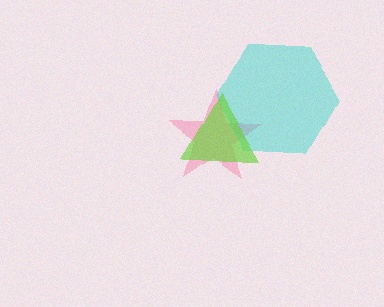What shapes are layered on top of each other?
The layered shapes are: a pink star, a cyan hexagon, a lime triangle.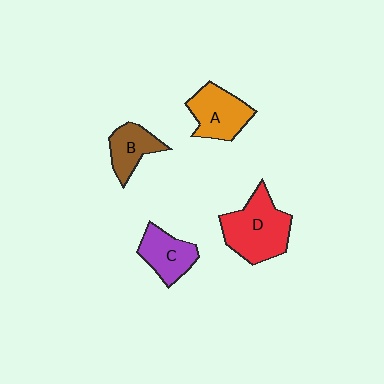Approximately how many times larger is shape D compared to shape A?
Approximately 1.4 times.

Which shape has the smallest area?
Shape B (brown).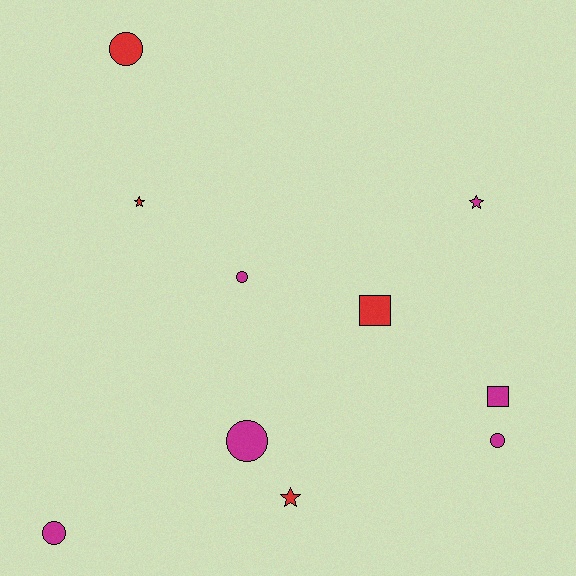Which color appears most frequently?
Magenta, with 6 objects.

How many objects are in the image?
There are 10 objects.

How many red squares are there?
There is 1 red square.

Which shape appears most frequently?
Circle, with 5 objects.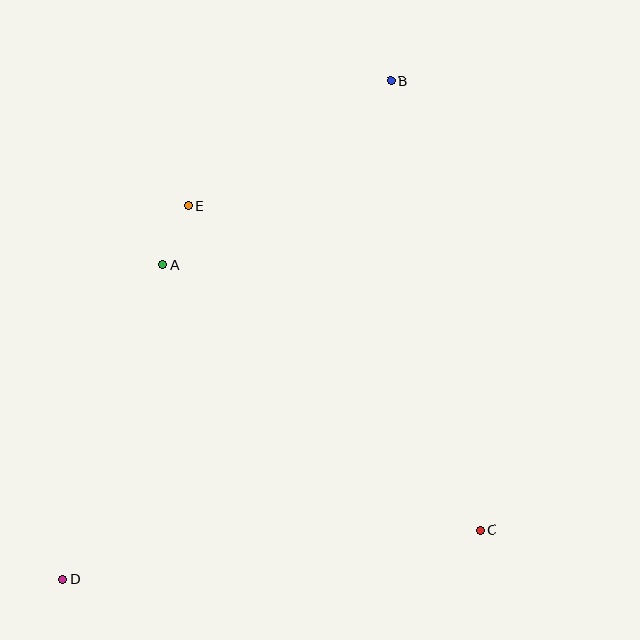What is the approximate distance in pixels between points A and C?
The distance between A and C is approximately 414 pixels.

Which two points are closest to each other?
Points A and E are closest to each other.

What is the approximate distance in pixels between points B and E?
The distance between B and E is approximately 238 pixels.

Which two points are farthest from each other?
Points B and D are farthest from each other.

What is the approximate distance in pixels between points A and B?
The distance between A and B is approximately 293 pixels.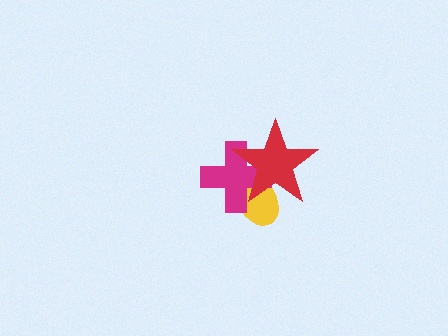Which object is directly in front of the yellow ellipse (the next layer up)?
The magenta cross is directly in front of the yellow ellipse.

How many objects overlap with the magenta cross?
2 objects overlap with the magenta cross.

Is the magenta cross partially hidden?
Yes, it is partially covered by another shape.